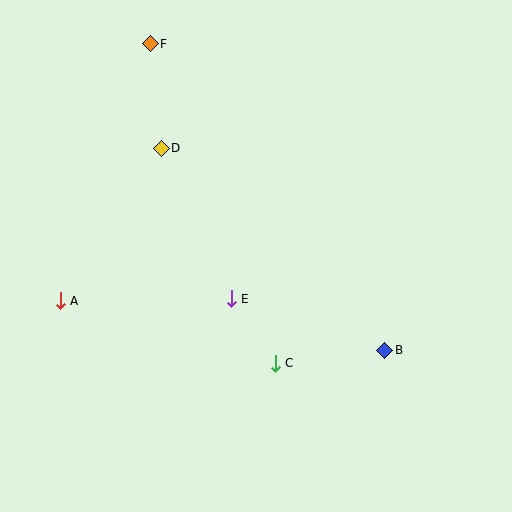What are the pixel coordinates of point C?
Point C is at (275, 363).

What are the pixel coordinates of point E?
Point E is at (231, 299).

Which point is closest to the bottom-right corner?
Point B is closest to the bottom-right corner.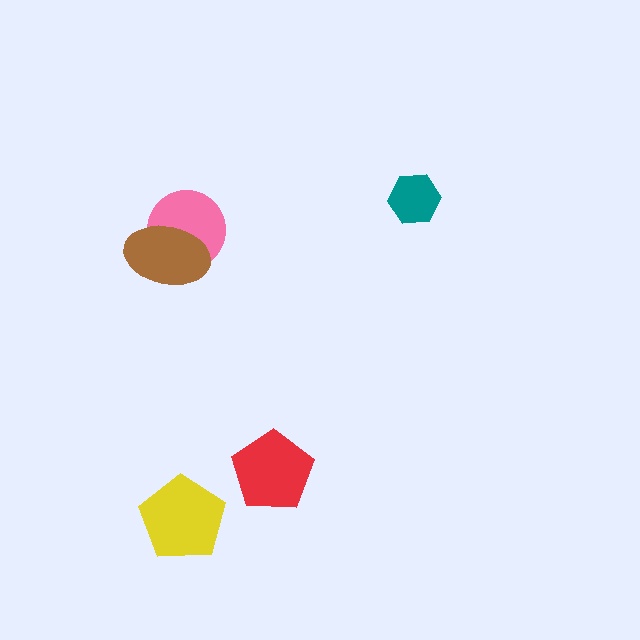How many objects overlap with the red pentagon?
0 objects overlap with the red pentagon.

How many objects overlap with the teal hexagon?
0 objects overlap with the teal hexagon.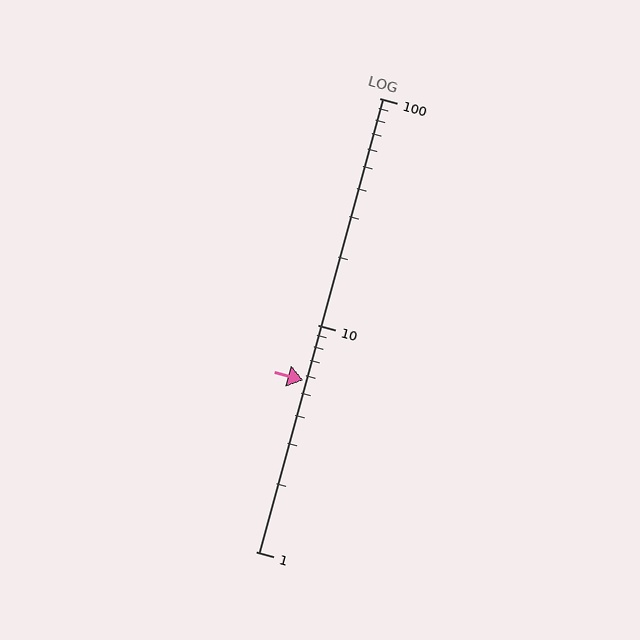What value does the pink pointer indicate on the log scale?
The pointer indicates approximately 5.7.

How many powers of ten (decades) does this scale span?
The scale spans 2 decades, from 1 to 100.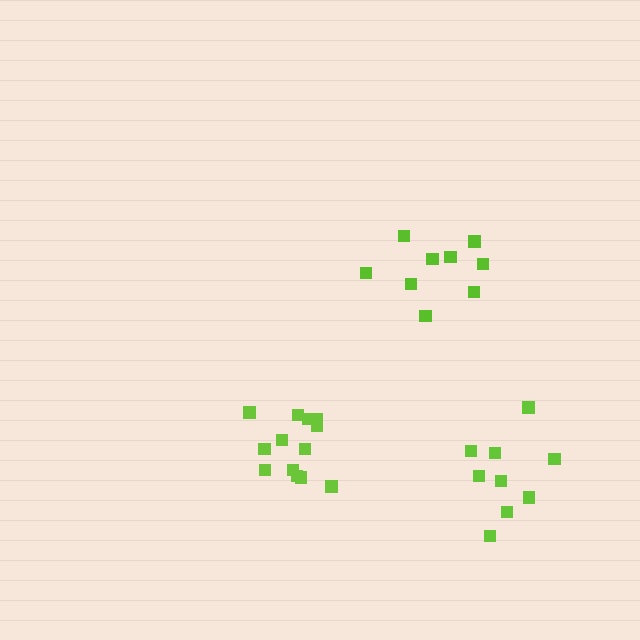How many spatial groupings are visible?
There are 3 spatial groupings.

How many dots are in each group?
Group 1: 13 dots, Group 2: 9 dots, Group 3: 9 dots (31 total).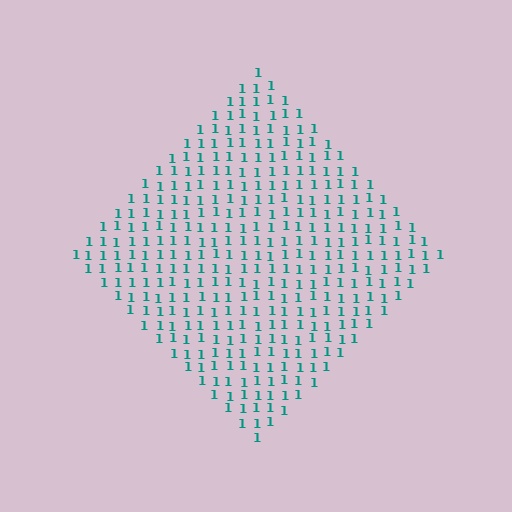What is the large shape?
The large shape is a diamond.